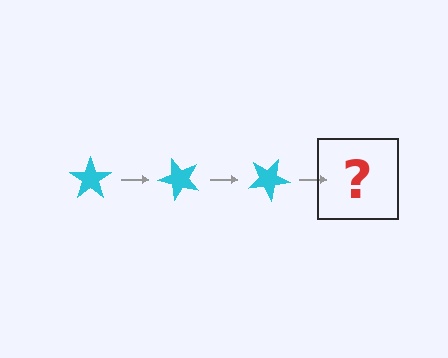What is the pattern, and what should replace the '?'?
The pattern is that the star rotates 50 degrees each step. The '?' should be a cyan star rotated 150 degrees.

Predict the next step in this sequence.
The next step is a cyan star rotated 150 degrees.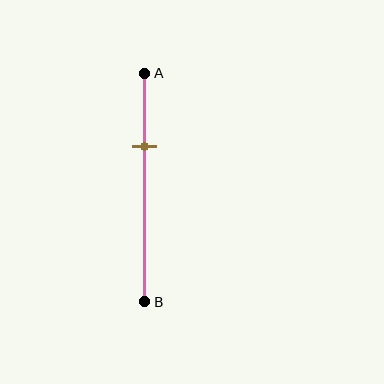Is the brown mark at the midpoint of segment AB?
No, the mark is at about 30% from A, not at the 50% midpoint.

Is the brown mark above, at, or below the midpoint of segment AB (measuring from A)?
The brown mark is above the midpoint of segment AB.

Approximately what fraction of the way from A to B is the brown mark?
The brown mark is approximately 30% of the way from A to B.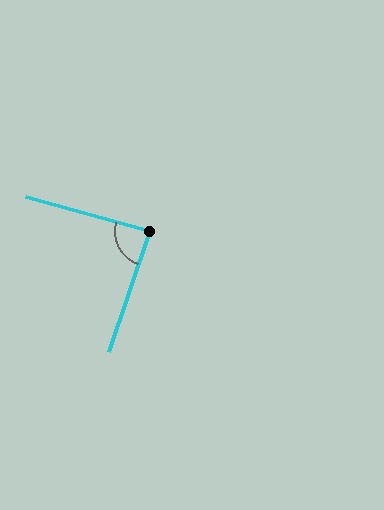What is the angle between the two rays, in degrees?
Approximately 87 degrees.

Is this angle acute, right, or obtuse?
It is approximately a right angle.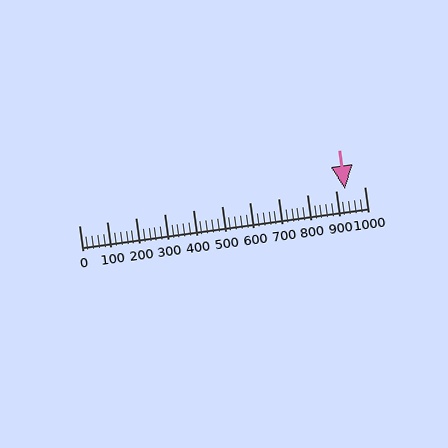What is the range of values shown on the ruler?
The ruler shows values from 0 to 1000.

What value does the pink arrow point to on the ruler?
The pink arrow points to approximately 932.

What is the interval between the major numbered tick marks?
The major tick marks are spaced 100 units apart.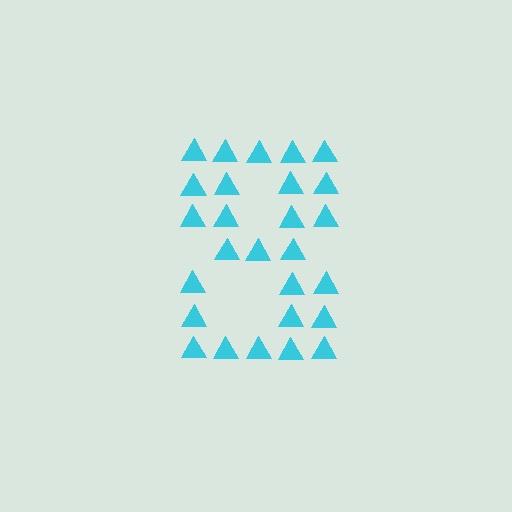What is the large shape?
The large shape is the digit 8.